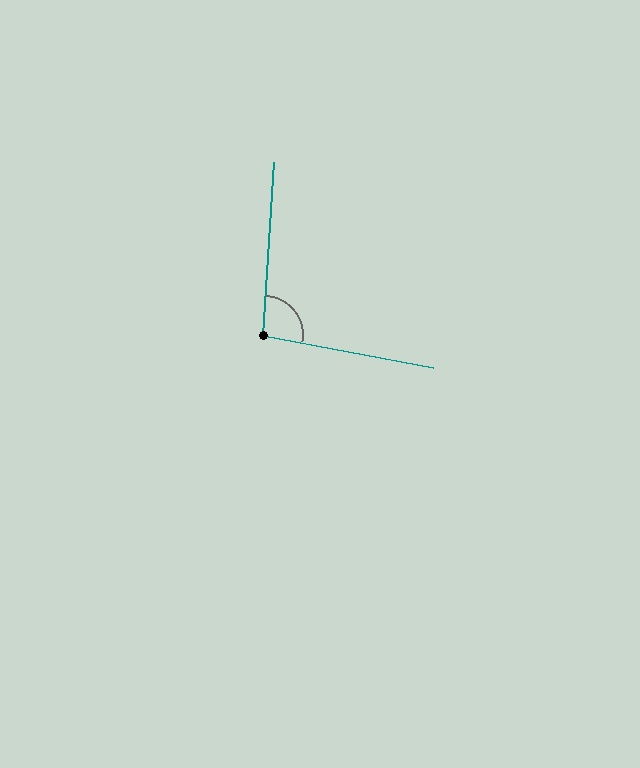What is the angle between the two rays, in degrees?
Approximately 97 degrees.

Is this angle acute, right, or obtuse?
It is obtuse.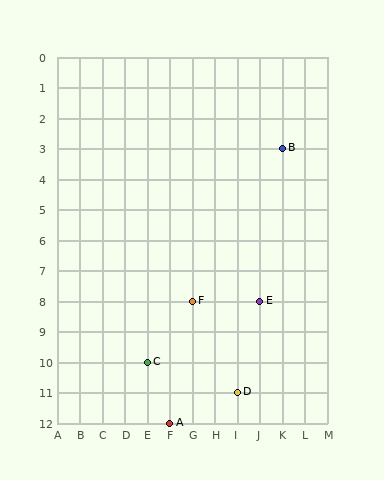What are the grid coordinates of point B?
Point B is at grid coordinates (K, 3).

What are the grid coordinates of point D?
Point D is at grid coordinates (I, 11).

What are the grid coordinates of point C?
Point C is at grid coordinates (E, 10).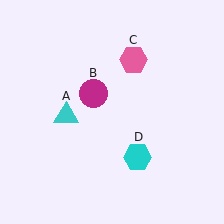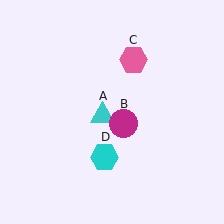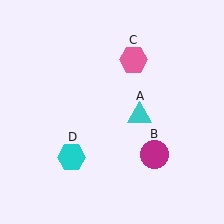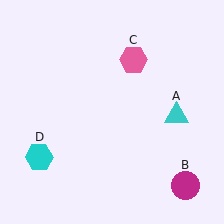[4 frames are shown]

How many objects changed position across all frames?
3 objects changed position: cyan triangle (object A), magenta circle (object B), cyan hexagon (object D).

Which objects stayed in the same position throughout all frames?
Pink hexagon (object C) remained stationary.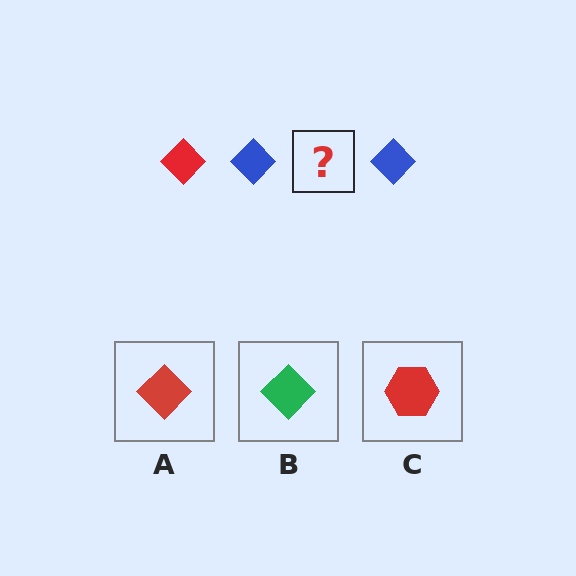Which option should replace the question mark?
Option A.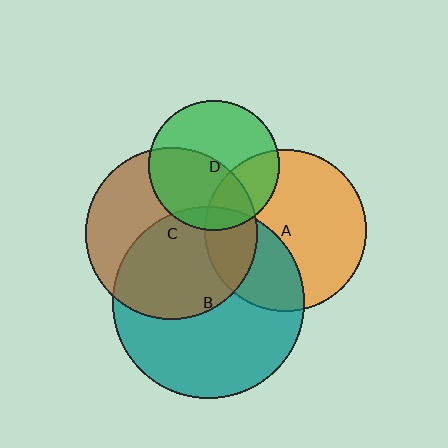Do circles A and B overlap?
Yes.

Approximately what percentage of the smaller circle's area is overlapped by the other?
Approximately 35%.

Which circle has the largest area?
Circle B (teal).